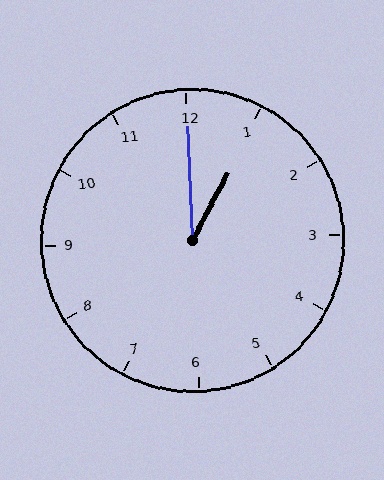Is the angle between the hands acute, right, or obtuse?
It is acute.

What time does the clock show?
1:00.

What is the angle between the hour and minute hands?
Approximately 30 degrees.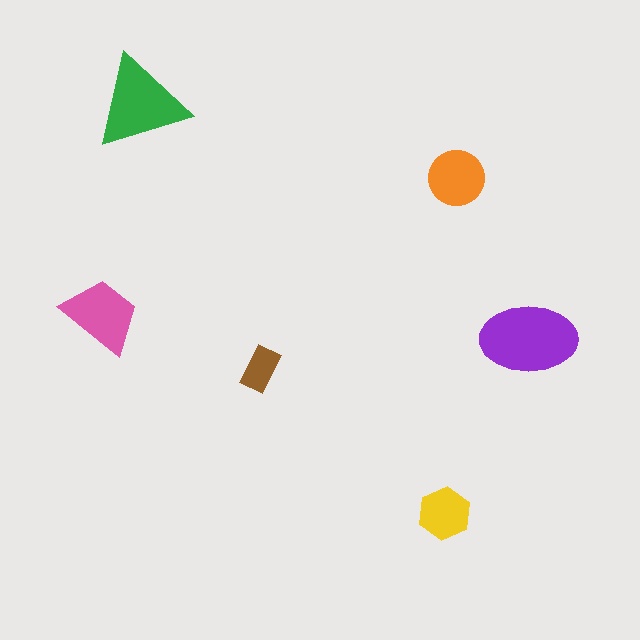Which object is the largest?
The purple ellipse.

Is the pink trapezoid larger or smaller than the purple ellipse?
Smaller.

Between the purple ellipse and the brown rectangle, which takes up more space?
The purple ellipse.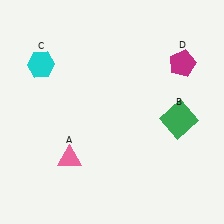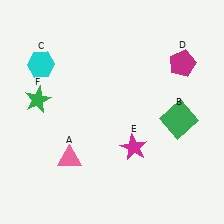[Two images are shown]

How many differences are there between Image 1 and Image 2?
There are 2 differences between the two images.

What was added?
A magenta star (E), a green star (F) were added in Image 2.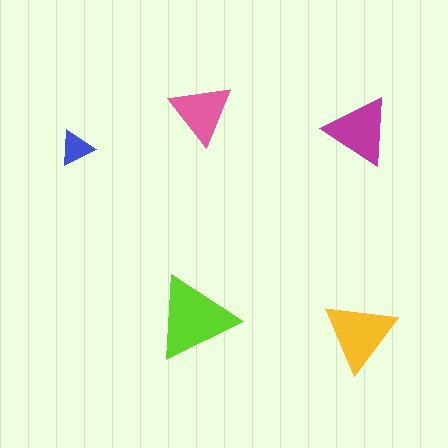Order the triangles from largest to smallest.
the lime one, the yellow one, the magenta one, the pink one, the blue one.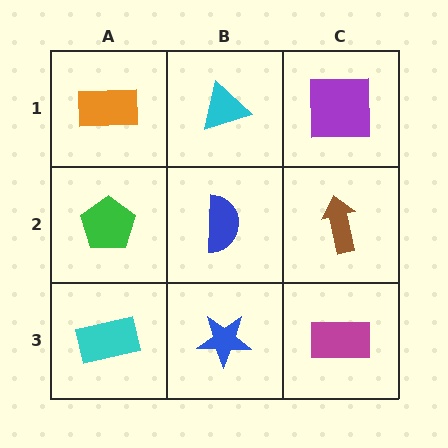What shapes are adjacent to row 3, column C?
A brown arrow (row 2, column C), a blue star (row 3, column B).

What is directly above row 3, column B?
A blue semicircle.